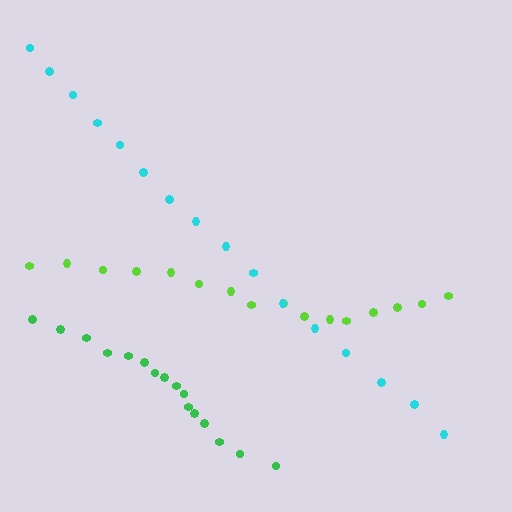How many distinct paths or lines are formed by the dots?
There are 3 distinct paths.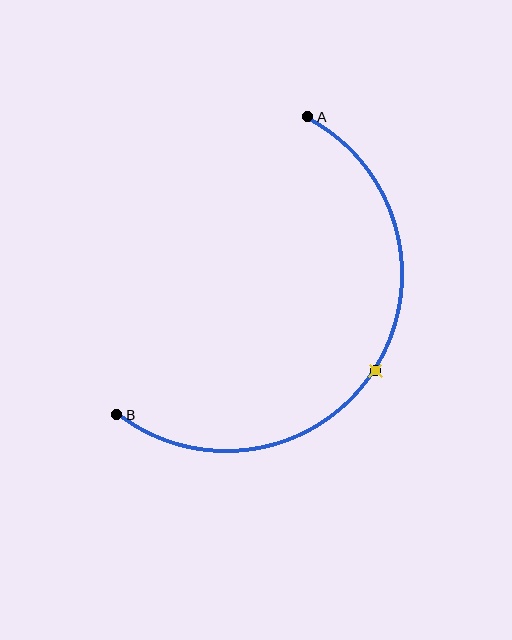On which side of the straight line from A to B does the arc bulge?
The arc bulges to the right of the straight line connecting A and B.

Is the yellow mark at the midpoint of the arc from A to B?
Yes. The yellow mark lies on the arc at equal arc-length from both A and B — it is the arc midpoint.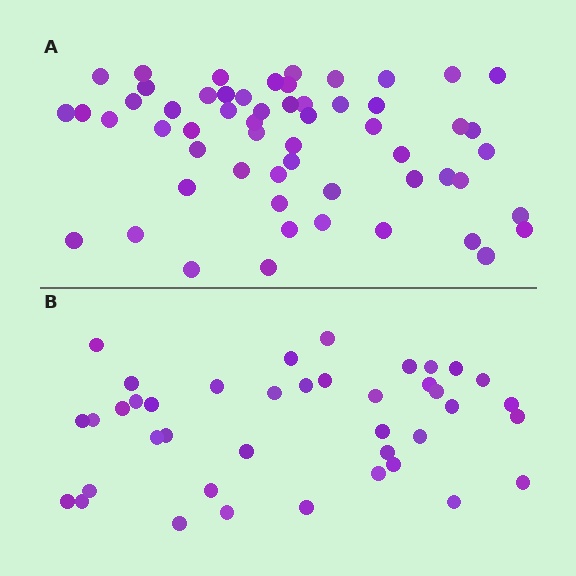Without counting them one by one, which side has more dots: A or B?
Region A (the top region) has more dots.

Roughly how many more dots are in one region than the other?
Region A has approximately 15 more dots than region B.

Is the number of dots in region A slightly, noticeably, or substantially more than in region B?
Region A has noticeably more, but not dramatically so. The ratio is roughly 1.4 to 1.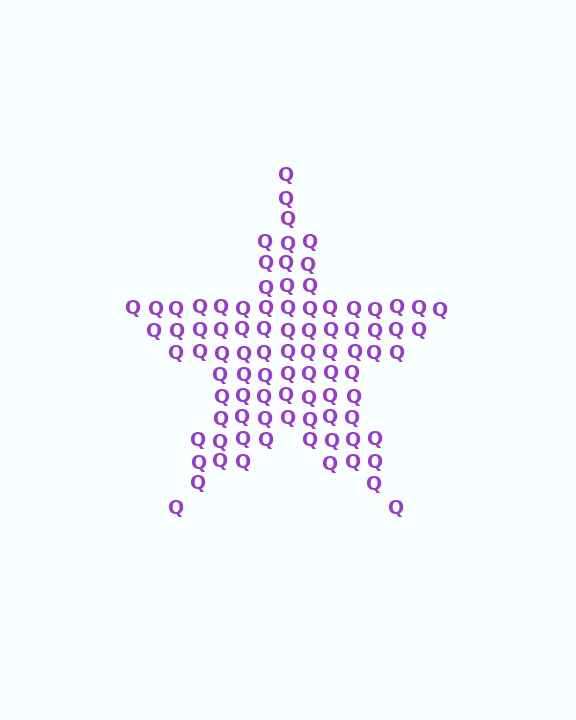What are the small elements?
The small elements are letter Q's.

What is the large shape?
The large shape is a star.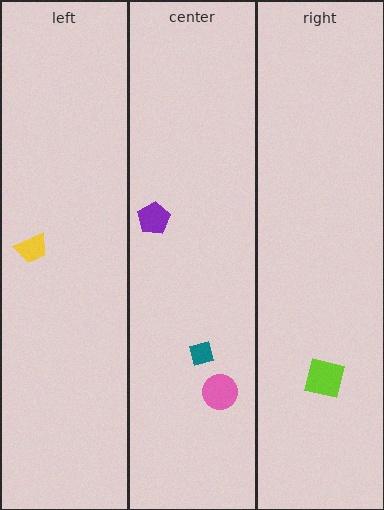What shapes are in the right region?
The lime square.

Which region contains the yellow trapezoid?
The left region.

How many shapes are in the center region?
3.